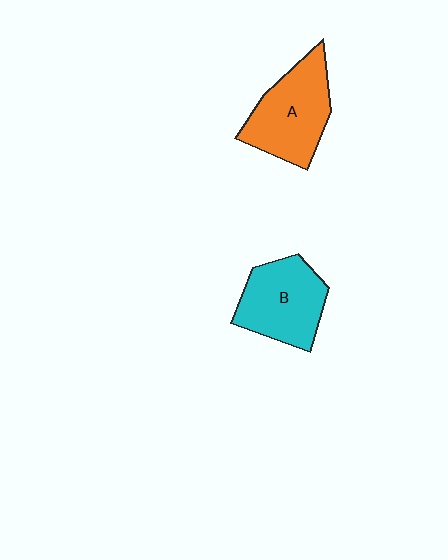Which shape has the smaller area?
Shape B (cyan).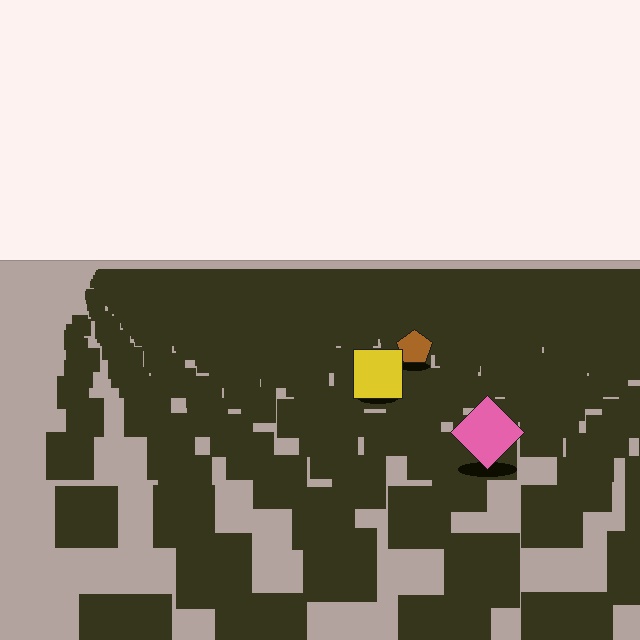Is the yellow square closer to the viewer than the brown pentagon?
Yes. The yellow square is closer — you can tell from the texture gradient: the ground texture is coarser near it.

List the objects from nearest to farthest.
From nearest to farthest: the pink diamond, the yellow square, the brown pentagon.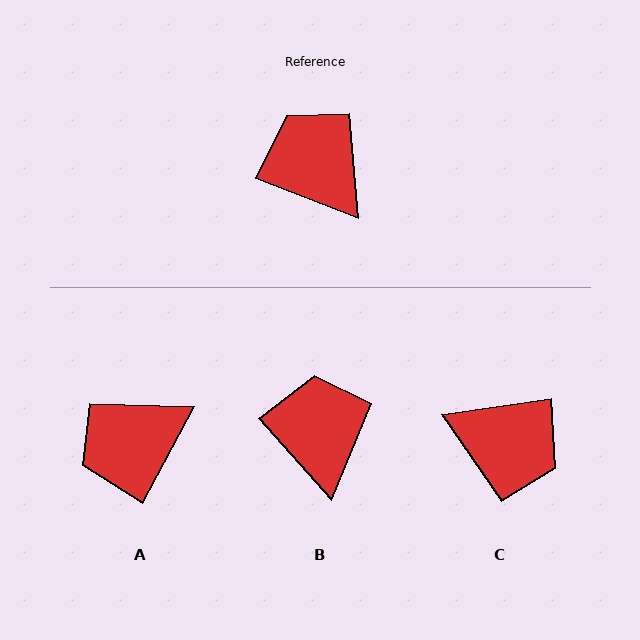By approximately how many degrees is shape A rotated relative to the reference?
Approximately 83 degrees counter-clockwise.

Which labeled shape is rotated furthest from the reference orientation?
C, about 150 degrees away.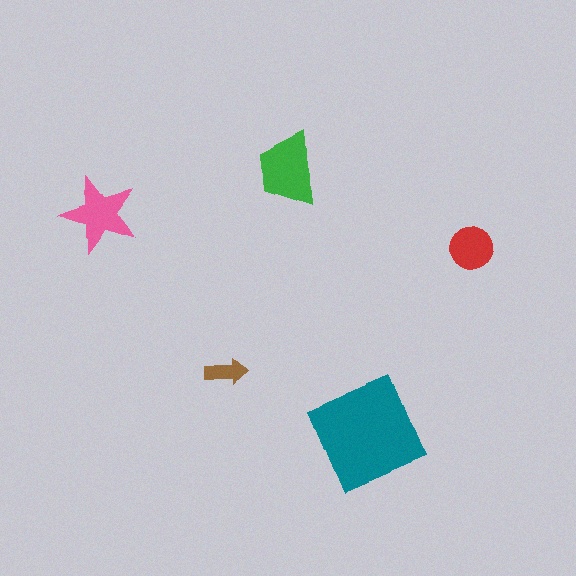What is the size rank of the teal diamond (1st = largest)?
1st.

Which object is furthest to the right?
The red circle is rightmost.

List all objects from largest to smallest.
The teal diamond, the green trapezoid, the pink star, the red circle, the brown arrow.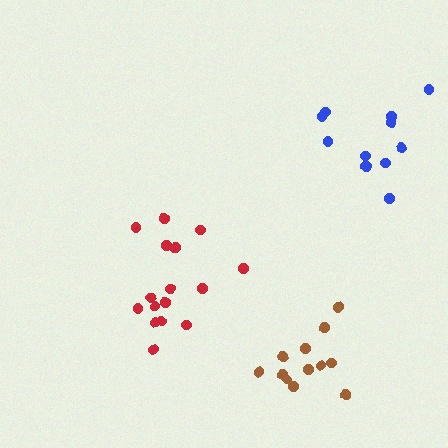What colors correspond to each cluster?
The clusters are colored: red, brown, blue.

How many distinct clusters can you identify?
There are 3 distinct clusters.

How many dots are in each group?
Group 1: 16 dots, Group 2: 12 dots, Group 3: 12 dots (40 total).